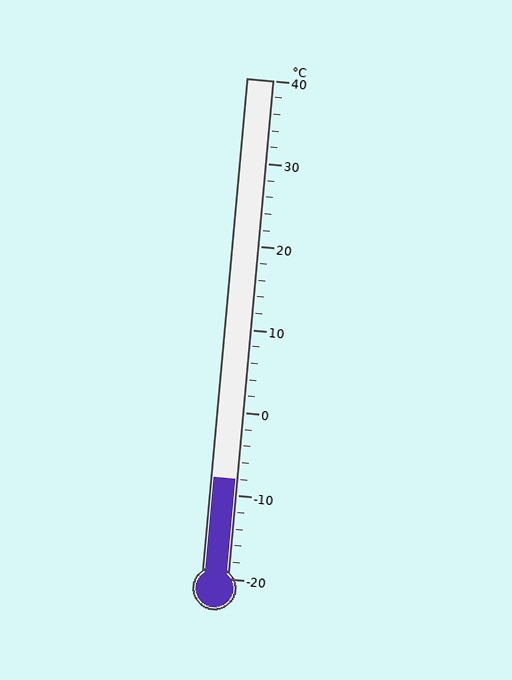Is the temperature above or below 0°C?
The temperature is below 0°C.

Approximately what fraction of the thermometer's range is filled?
The thermometer is filled to approximately 20% of its range.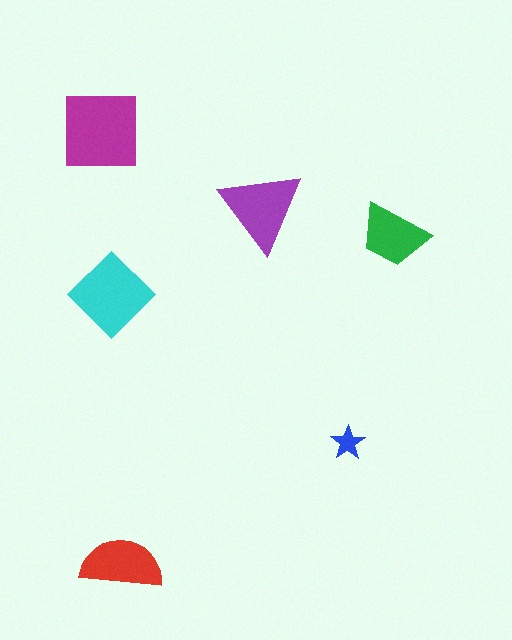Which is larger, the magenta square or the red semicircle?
The magenta square.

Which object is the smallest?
The blue star.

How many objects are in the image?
There are 6 objects in the image.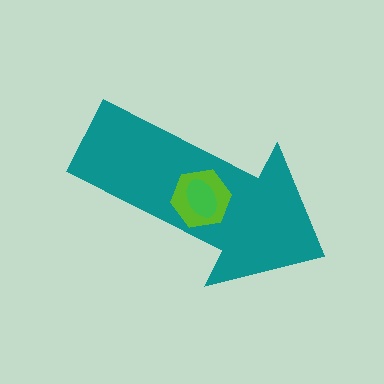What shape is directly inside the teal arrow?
The lime hexagon.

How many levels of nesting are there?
3.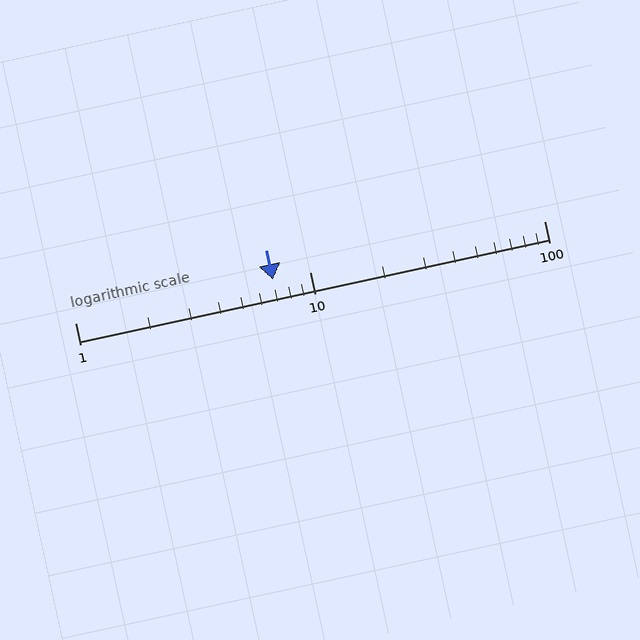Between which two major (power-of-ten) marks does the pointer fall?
The pointer is between 1 and 10.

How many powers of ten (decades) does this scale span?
The scale spans 2 decades, from 1 to 100.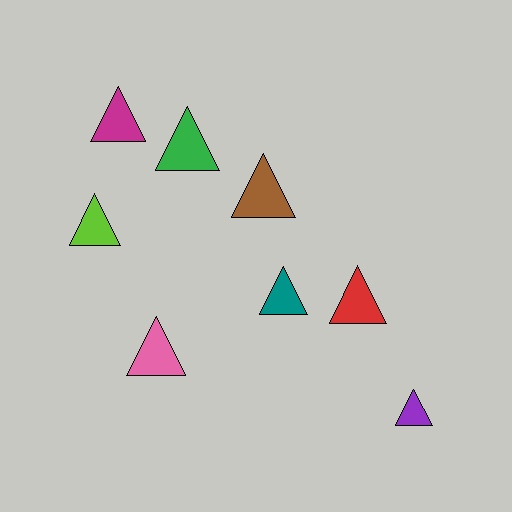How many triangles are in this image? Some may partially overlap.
There are 8 triangles.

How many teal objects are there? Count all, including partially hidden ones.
There is 1 teal object.